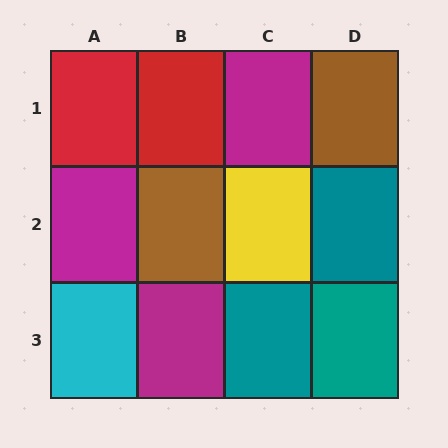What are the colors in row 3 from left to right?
Cyan, magenta, teal, teal.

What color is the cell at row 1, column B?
Red.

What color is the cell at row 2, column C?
Yellow.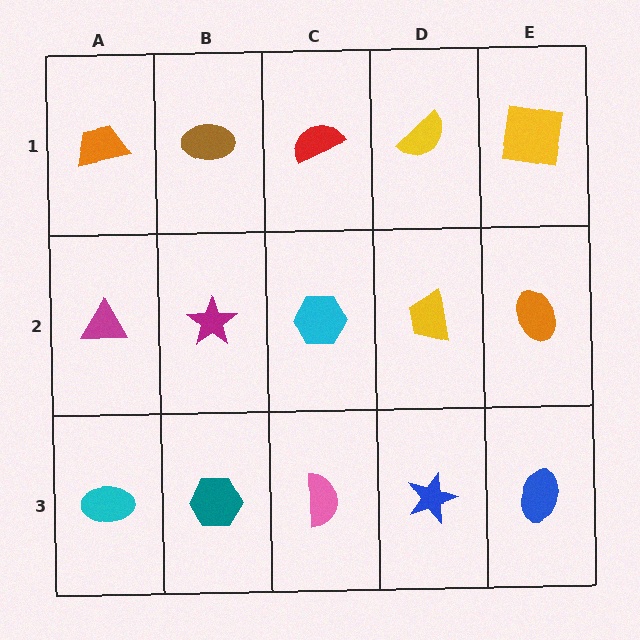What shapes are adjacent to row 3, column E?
An orange ellipse (row 2, column E), a blue star (row 3, column D).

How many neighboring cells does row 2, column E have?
3.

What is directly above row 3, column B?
A magenta star.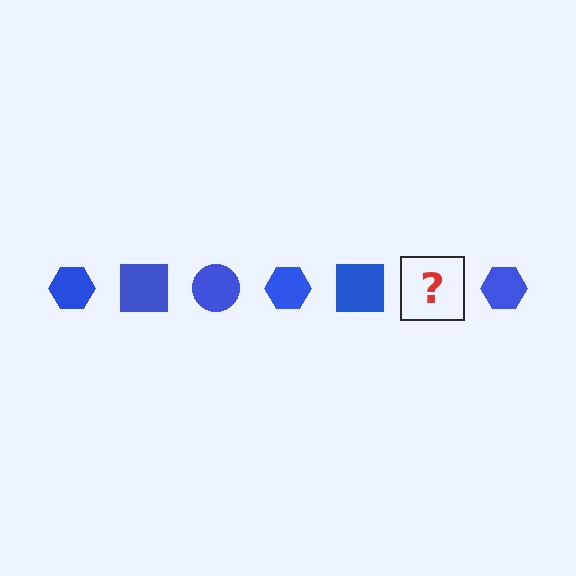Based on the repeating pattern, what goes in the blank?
The blank should be a blue circle.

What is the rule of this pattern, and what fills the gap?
The rule is that the pattern cycles through hexagon, square, circle shapes in blue. The gap should be filled with a blue circle.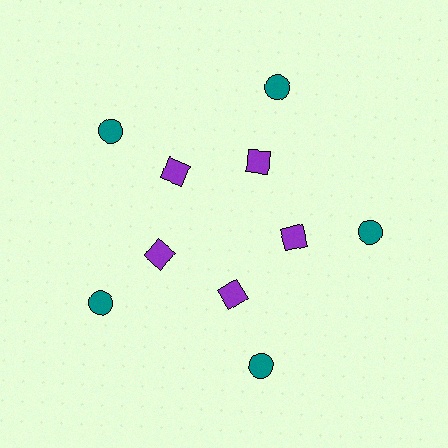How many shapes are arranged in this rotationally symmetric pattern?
There are 10 shapes, arranged in 5 groups of 2.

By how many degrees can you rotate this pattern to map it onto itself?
The pattern maps onto itself every 72 degrees of rotation.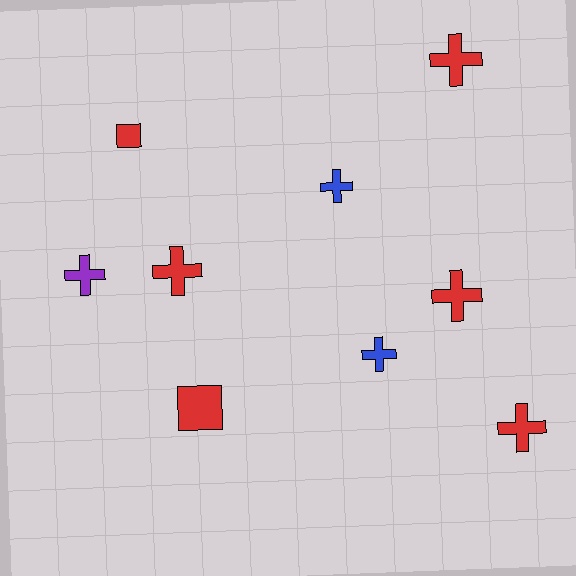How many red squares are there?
There are 2 red squares.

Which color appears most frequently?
Red, with 6 objects.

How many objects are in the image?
There are 9 objects.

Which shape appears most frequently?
Cross, with 7 objects.